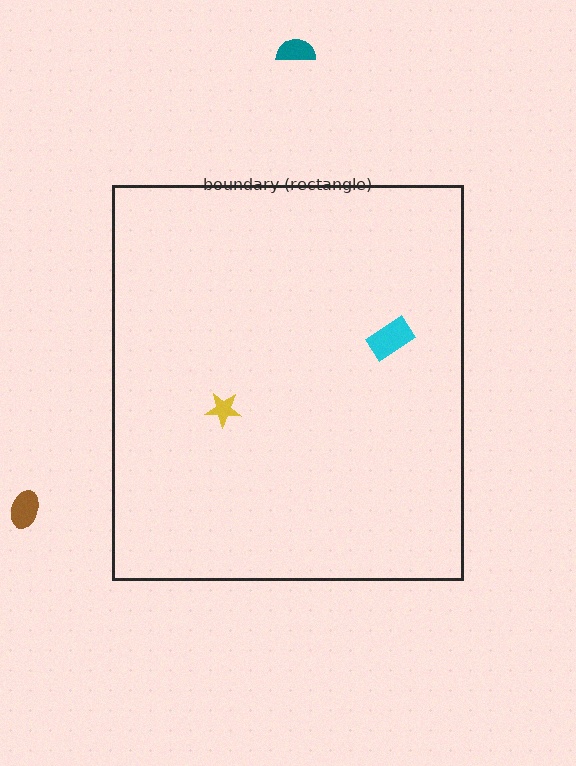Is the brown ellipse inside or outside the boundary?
Outside.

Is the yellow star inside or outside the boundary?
Inside.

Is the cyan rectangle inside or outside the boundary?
Inside.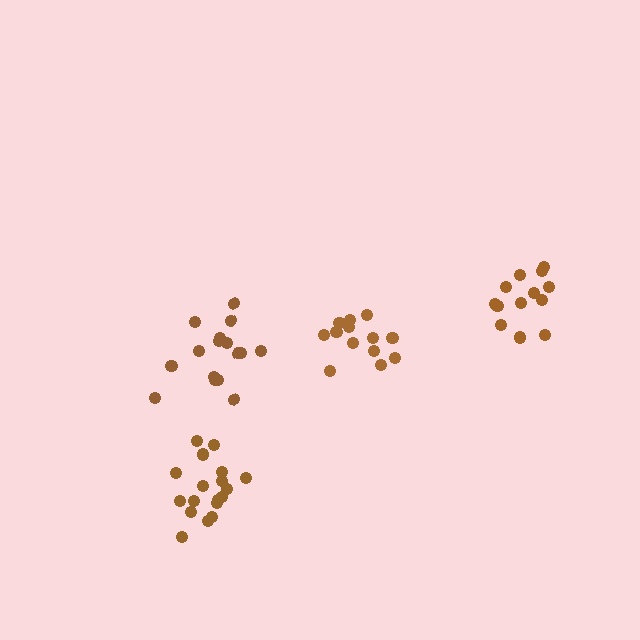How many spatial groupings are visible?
There are 4 spatial groupings.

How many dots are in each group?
Group 1: 19 dots, Group 2: 16 dots, Group 3: 13 dots, Group 4: 13 dots (61 total).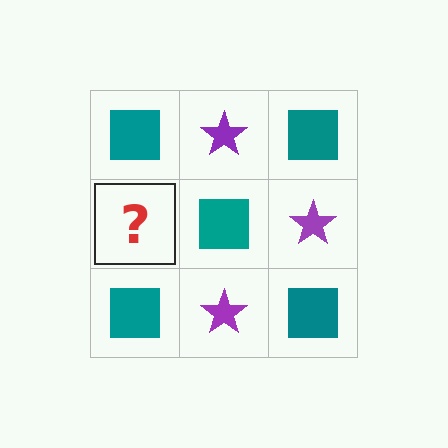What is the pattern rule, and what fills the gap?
The rule is that it alternates teal square and purple star in a checkerboard pattern. The gap should be filled with a purple star.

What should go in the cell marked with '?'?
The missing cell should contain a purple star.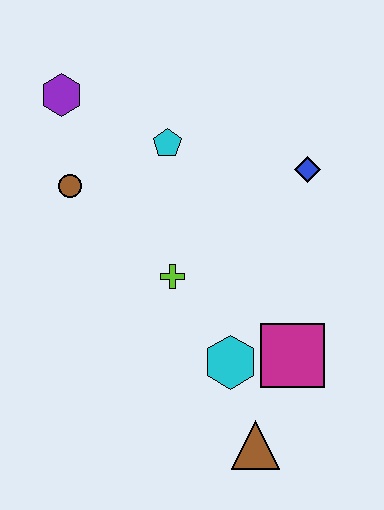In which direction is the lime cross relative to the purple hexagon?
The lime cross is below the purple hexagon.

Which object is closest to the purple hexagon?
The brown circle is closest to the purple hexagon.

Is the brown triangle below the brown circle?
Yes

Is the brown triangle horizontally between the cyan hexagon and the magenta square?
Yes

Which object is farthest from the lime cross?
The purple hexagon is farthest from the lime cross.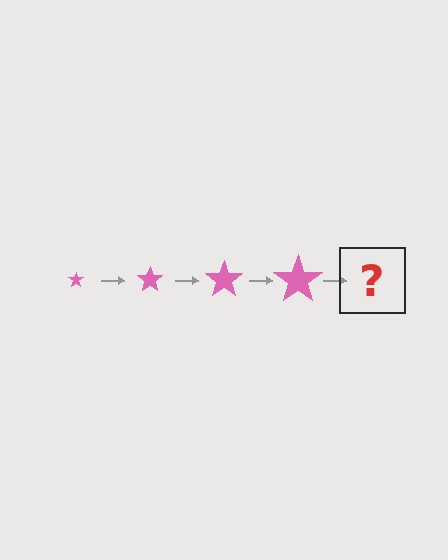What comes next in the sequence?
The next element should be a pink star, larger than the previous one.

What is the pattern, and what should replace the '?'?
The pattern is that the star gets progressively larger each step. The '?' should be a pink star, larger than the previous one.